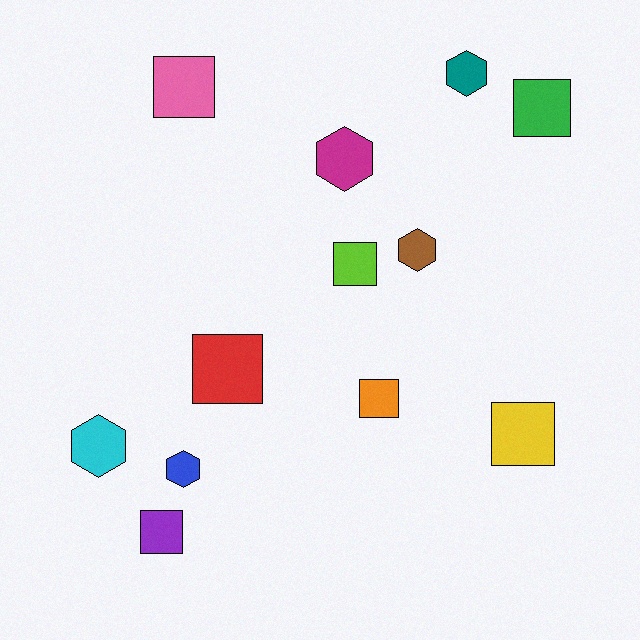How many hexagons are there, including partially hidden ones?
There are 5 hexagons.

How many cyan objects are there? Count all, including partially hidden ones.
There is 1 cyan object.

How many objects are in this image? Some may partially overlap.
There are 12 objects.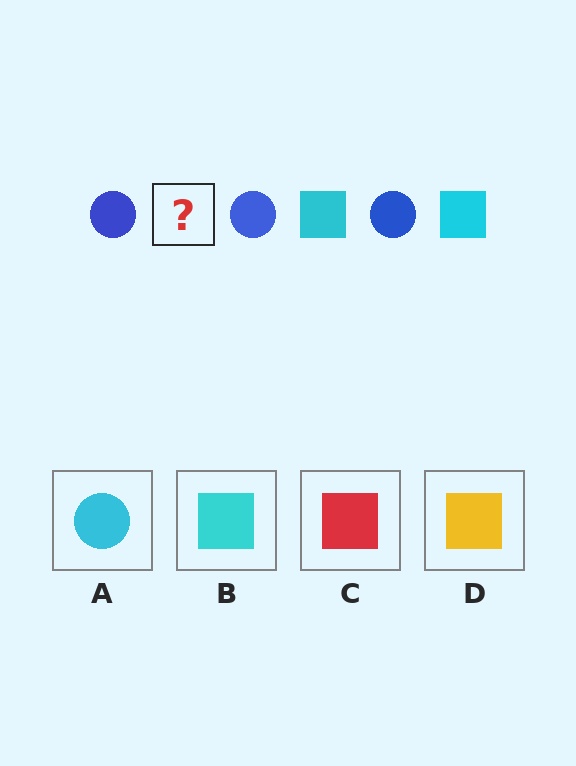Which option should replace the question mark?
Option B.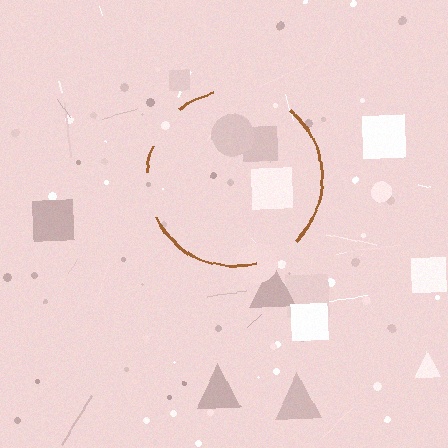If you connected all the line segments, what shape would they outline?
They would outline a circle.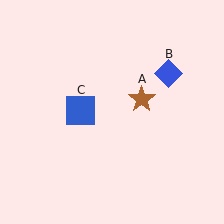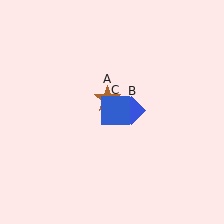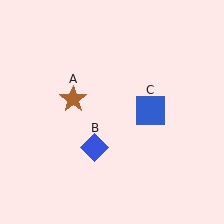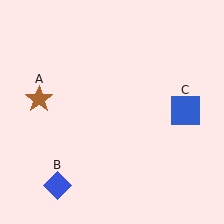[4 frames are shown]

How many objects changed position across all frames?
3 objects changed position: brown star (object A), blue diamond (object B), blue square (object C).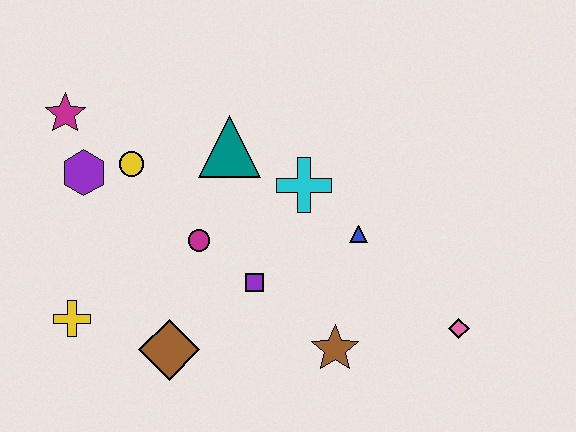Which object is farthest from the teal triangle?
The pink diamond is farthest from the teal triangle.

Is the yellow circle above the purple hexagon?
Yes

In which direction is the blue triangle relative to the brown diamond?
The blue triangle is to the right of the brown diamond.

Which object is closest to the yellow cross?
The brown diamond is closest to the yellow cross.